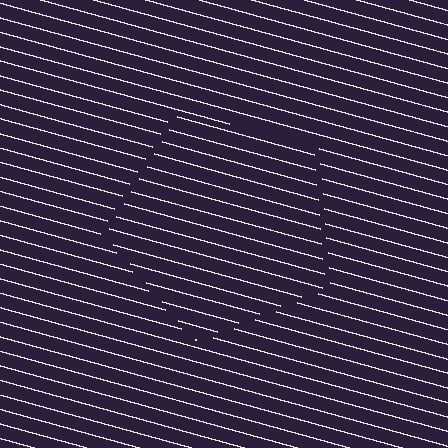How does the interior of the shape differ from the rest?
The interior of the shape contains the same grating, shifted by half a period — the contour is defined by the phase discontinuity where line-ends from the inner and outer gratings abut.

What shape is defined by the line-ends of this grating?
An illusory pentagon. The interior of the shape contains the same grating, shifted by half a period — the contour is defined by the phase discontinuity where line-ends from the inner and outer gratings abut.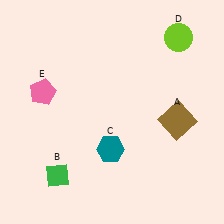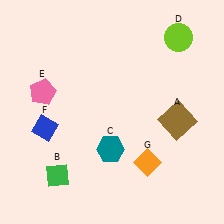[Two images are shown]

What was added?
A blue diamond (F), an orange diamond (G) were added in Image 2.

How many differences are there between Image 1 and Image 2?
There are 2 differences between the two images.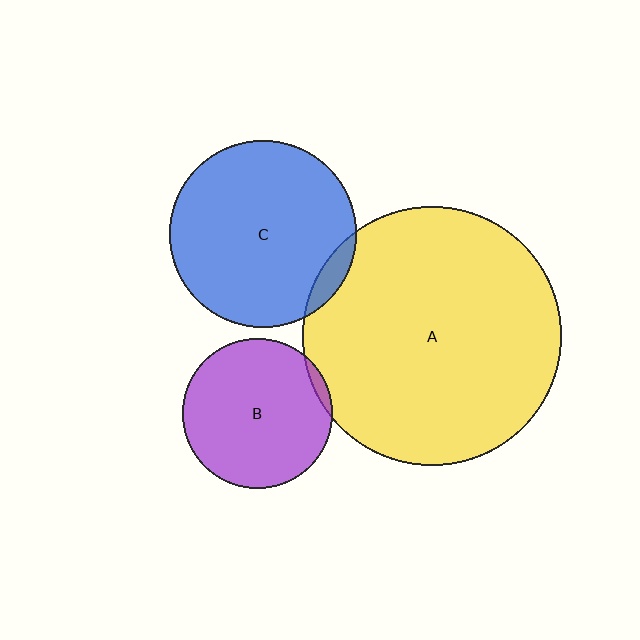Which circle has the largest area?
Circle A (yellow).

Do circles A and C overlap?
Yes.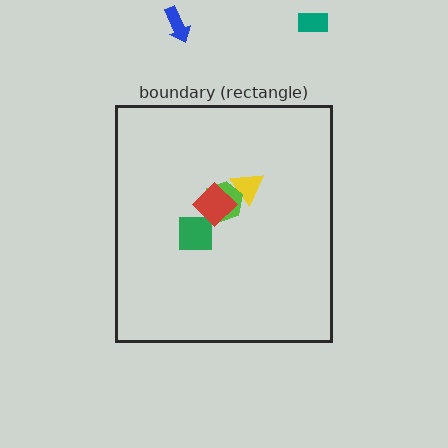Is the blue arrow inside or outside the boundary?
Outside.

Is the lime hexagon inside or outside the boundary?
Inside.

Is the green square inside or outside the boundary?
Inside.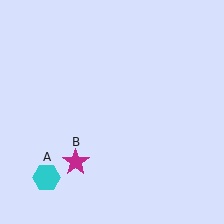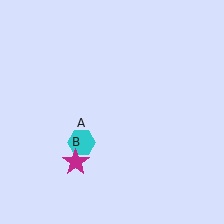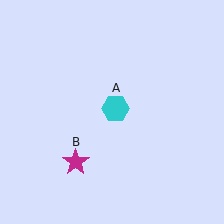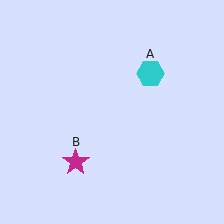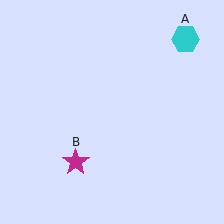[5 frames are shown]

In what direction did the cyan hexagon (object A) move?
The cyan hexagon (object A) moved up and to the right.